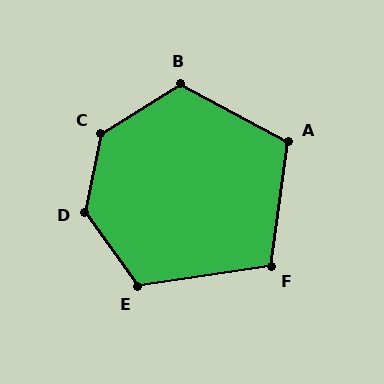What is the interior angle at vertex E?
Approximately 117 degrees (obtuse).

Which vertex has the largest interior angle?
D, at approximately 134 degrees.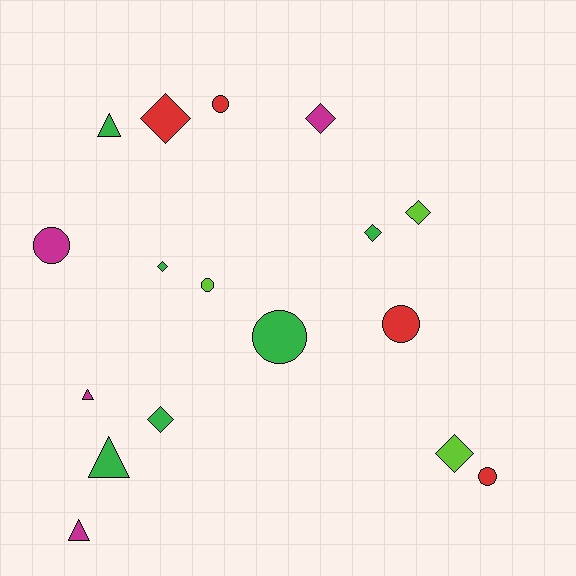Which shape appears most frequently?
Diamond, with 7 objects.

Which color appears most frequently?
Green, with 6 objects.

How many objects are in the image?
There are 17 objects.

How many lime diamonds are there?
There are 2 lime diamonds.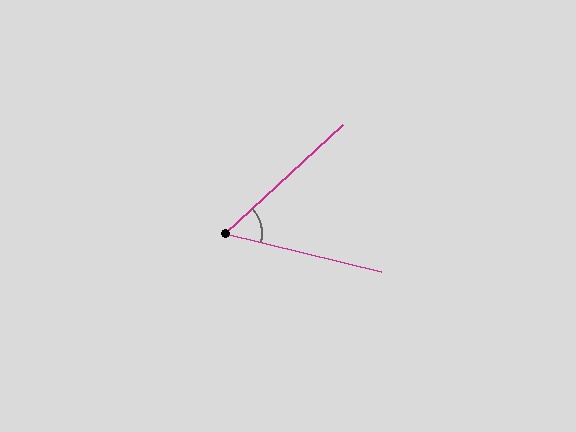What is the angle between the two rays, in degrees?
Approximately 57 degrees.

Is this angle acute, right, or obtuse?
It is acute.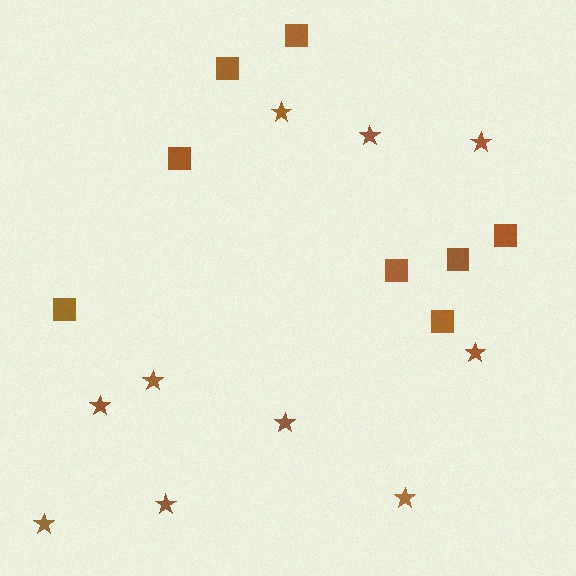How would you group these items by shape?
There are 2 groups: one group of squares (8) and one group of stars (10).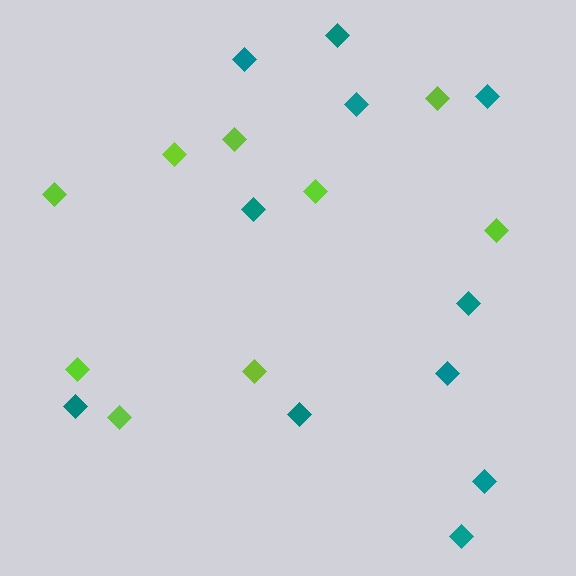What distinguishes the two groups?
There are 2 groups: one group of teal diamonds (11) and one group of lime diamonds (9).